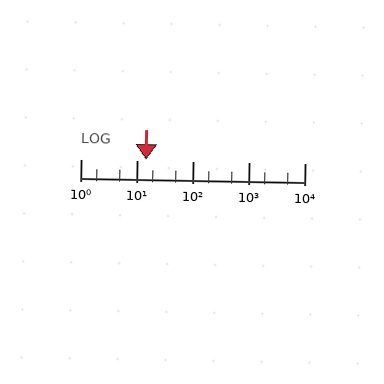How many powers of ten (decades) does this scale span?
The scale spans 4 decades, from 1 to 10000.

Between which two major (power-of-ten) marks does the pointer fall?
The pointer is between 10 and 100.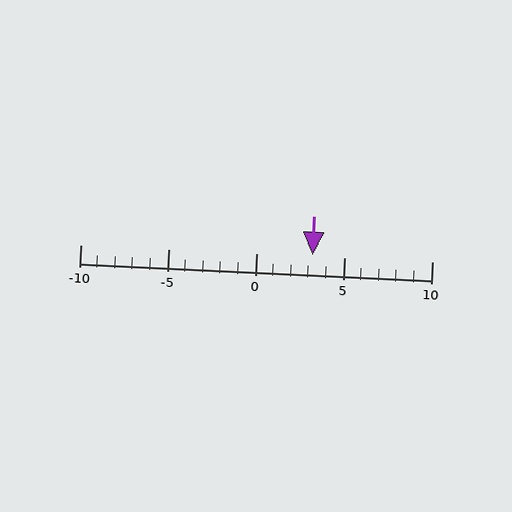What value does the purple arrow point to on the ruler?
The purple arrow points to approximately 3.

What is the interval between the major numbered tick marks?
The major tick marks are spaced 5 units apart.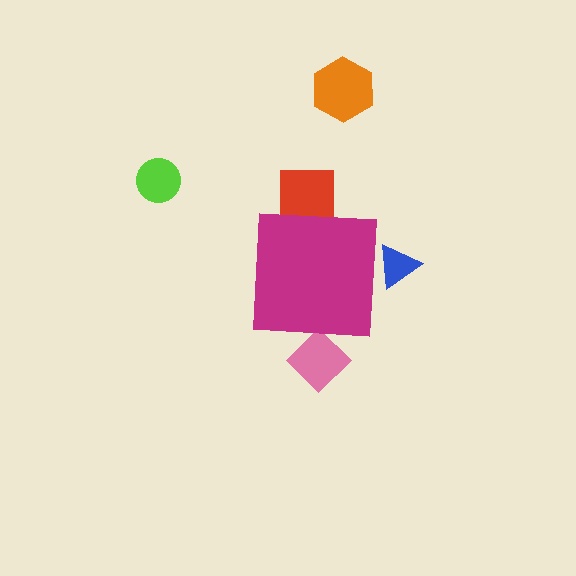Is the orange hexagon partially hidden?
No, the orange hexagon is fully visible.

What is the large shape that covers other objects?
A magenta square.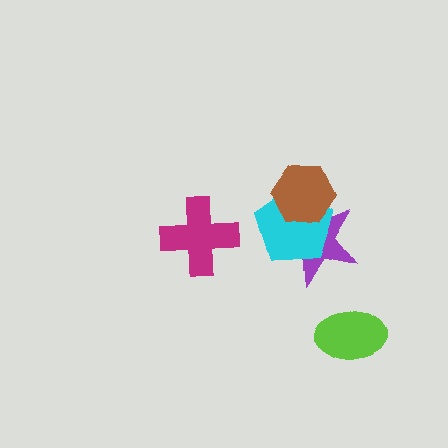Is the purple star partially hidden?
Yes, it is partially covered by another shape.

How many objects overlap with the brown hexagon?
2 objects overlap with the brown hexagon.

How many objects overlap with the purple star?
2 objects overlap with the purple star.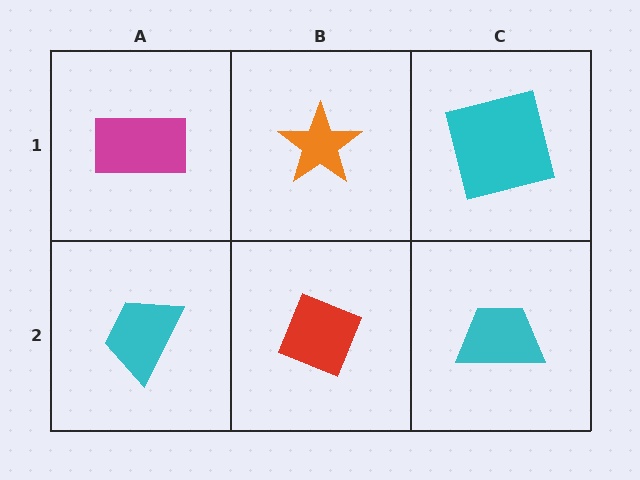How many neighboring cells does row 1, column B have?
3.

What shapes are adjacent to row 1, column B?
A red diamond (row 2, column B), a magenta rectangle (row 1, column A), a cyan square (row 1, column C).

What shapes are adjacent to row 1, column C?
A cyan trapezoid (row 2, column C), an orange star (row 1, column B).